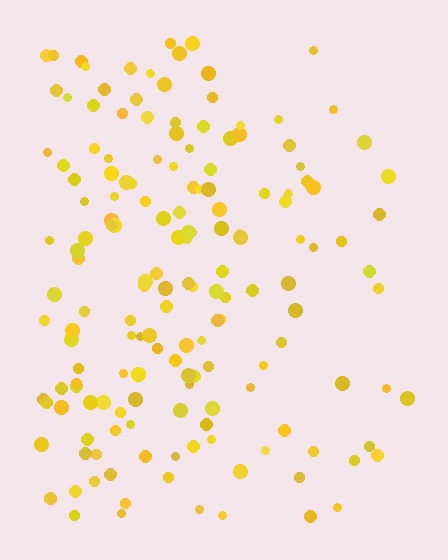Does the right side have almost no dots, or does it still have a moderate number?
Still a moderate number, just noticeably fewer than the left.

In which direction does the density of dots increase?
From right to left, with the left side densest.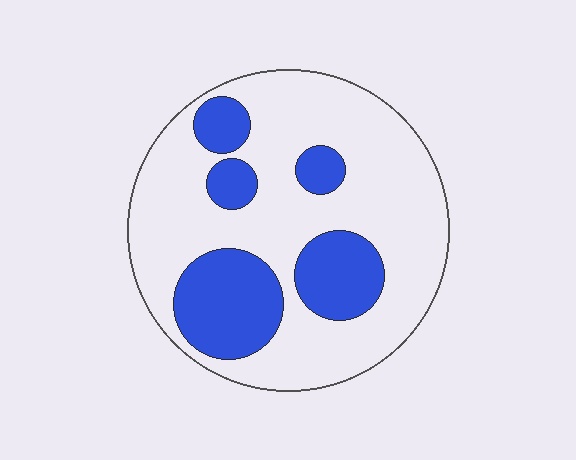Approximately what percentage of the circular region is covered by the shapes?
Approximately 30%.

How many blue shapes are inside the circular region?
5.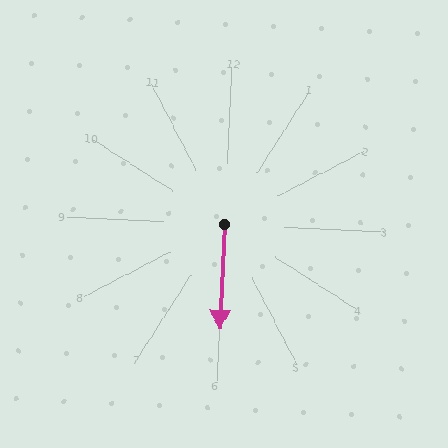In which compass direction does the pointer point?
South.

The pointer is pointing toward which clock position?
Roughly 6 o'clock.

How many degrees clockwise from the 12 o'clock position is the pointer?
Approximately 180 degrees.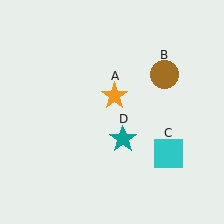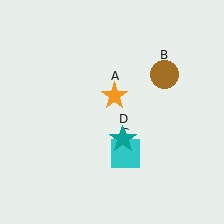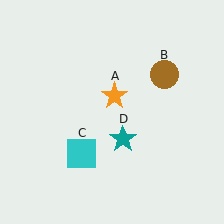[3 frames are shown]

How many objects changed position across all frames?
1 object changed position: cyan square (object C).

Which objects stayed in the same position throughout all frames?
Orange star (object A) and brown circle (object B) and teal star (object D) remained stationary.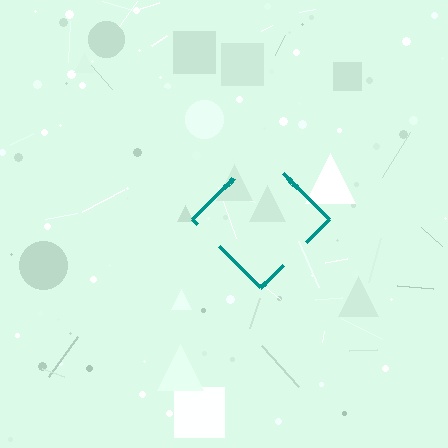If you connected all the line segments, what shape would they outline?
They would outline a diamond.